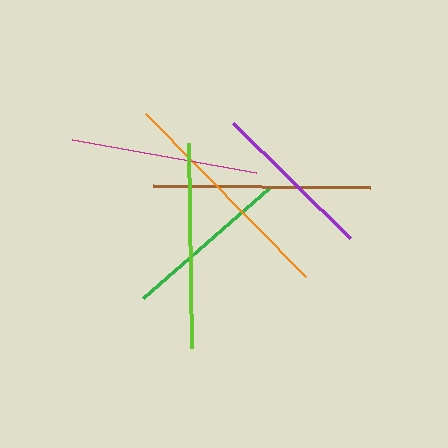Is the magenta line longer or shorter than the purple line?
The magenta line is longer than the purple line.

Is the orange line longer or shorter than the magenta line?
The orange line is longer than the magenta line.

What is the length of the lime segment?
The lime segment is approximately 204 pixels long.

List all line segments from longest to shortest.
From longest to shortest: orange, brown, lime, magenta, green, purple.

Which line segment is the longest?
The orange line is the longest at approximately 228 pixels.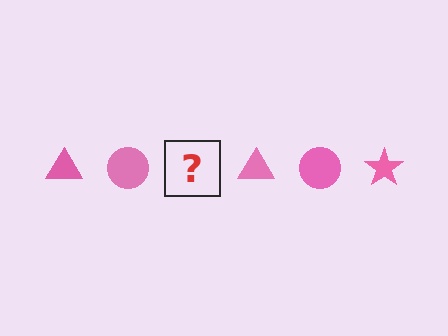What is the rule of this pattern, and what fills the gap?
The rule is that the pattern cycles through triangle, circle, star shapes in pink. The gap should be filled with a pink star.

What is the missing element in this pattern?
The missing element is a pink star.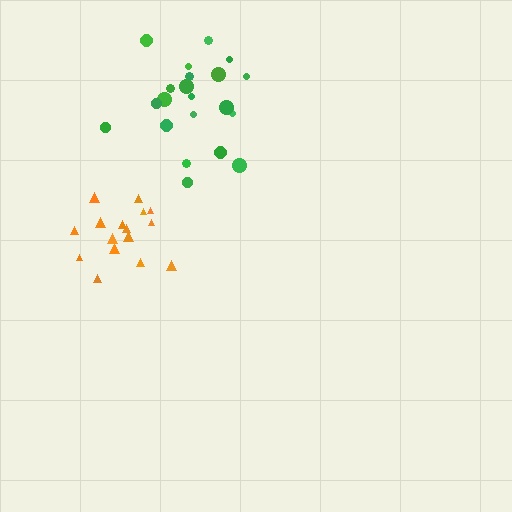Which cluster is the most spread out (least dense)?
Green.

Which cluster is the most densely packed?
Orange.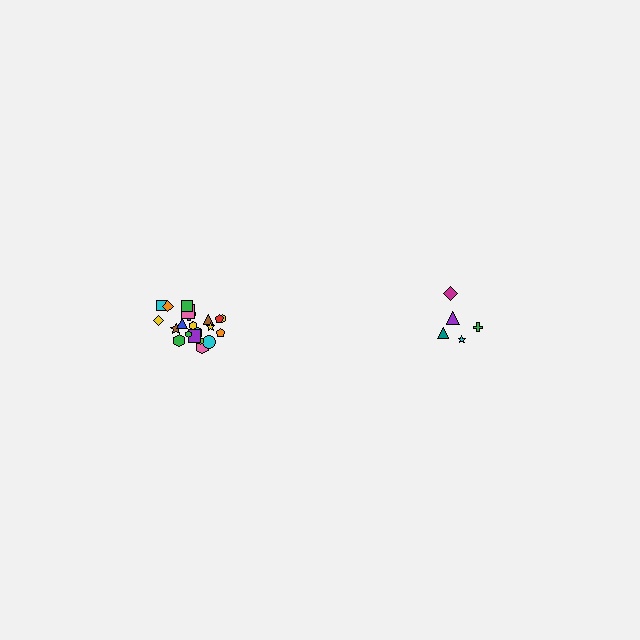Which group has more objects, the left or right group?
The left group.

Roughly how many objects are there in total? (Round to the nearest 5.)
Roughly 25 objects in total.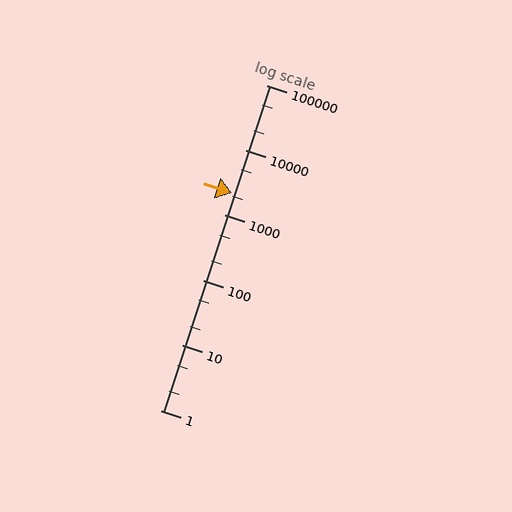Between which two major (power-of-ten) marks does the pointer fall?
The pointer is between 1000 and 10000.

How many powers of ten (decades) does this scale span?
The scale spans 5 decades, from 1 to 100000.